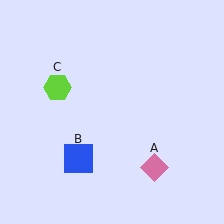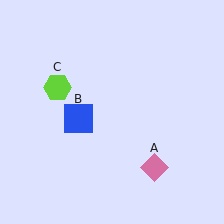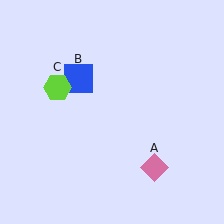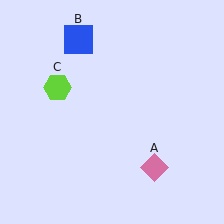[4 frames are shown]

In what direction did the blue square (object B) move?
The blue square (object B) moved up.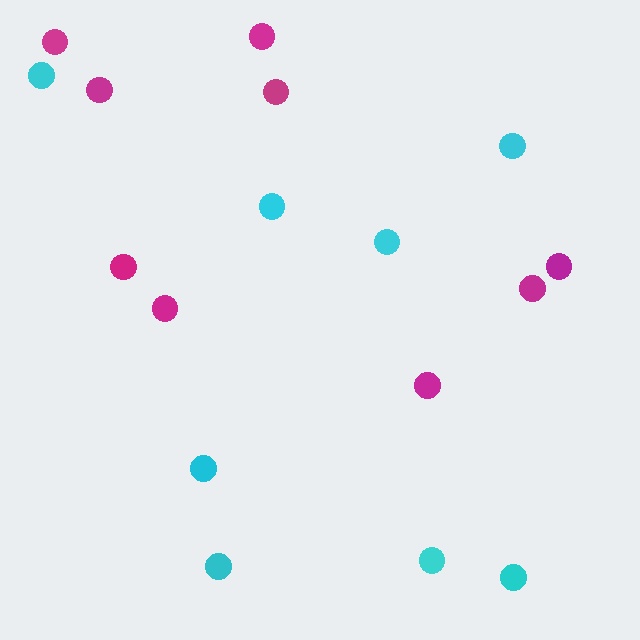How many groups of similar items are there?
There are 2 groups: one group of magenta circles (9) and one group of cyan circles (8).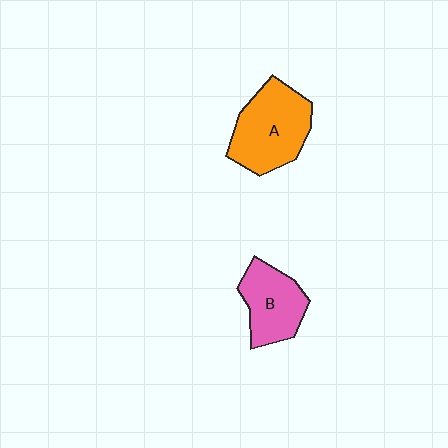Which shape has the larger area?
Shape A (orange).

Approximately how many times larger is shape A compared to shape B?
Approximately 1.4 times.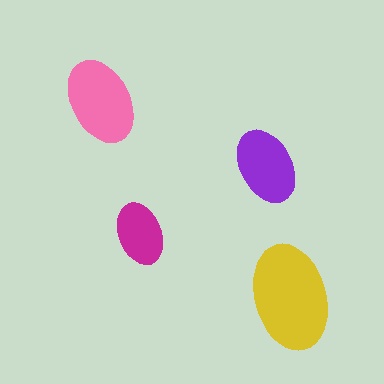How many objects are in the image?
There are 4 objects in the image.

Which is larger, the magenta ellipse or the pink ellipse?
The pink one.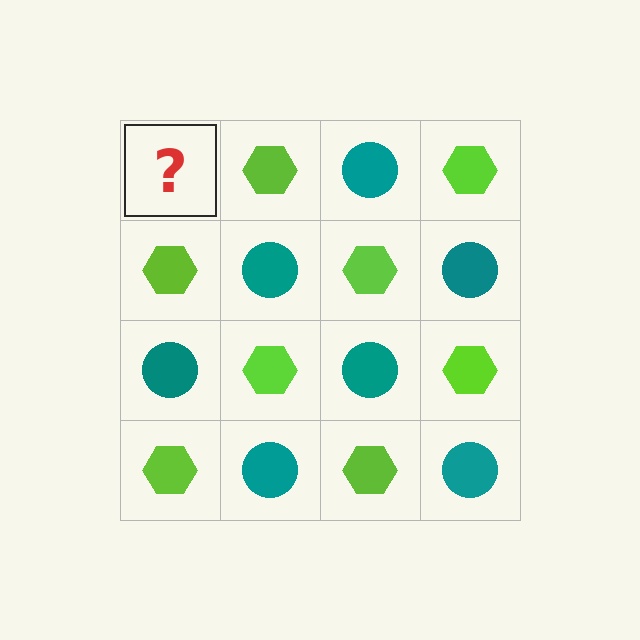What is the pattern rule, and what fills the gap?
The rule is that it alternates teal circle and lime hexagon in a checkerboard pattern. The gap should be filled with a teal circle.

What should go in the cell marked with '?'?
The missing cell should contain a teal circle.